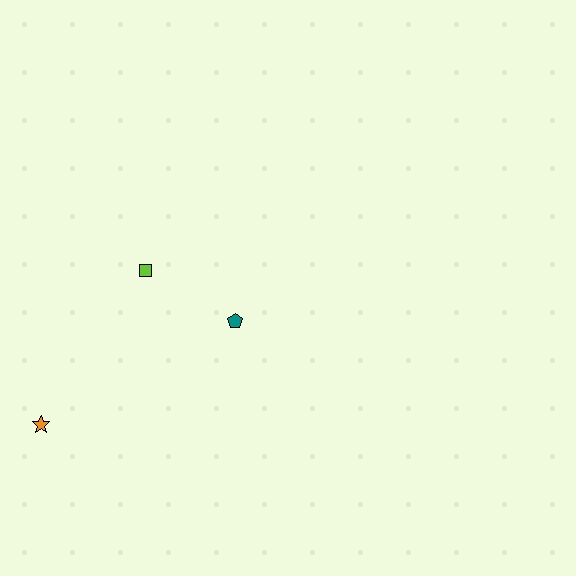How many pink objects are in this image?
There are no pink objects.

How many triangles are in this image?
There are no triangles.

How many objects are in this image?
There are 3 objects.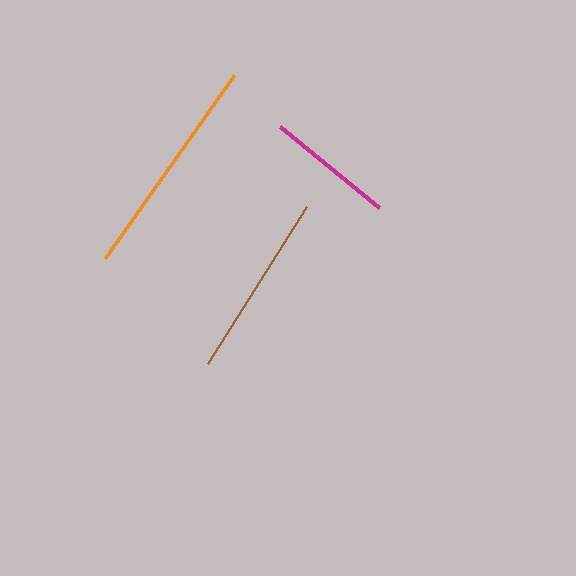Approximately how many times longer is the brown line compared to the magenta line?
The brown line is approximately 1.5 times the length of the magenta line.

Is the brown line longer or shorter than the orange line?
The orange line is longer than the brown line.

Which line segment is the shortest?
The magenta line is the shortest at approximately 127 pixels.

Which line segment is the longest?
The orange line is the longest at approximately 224 pixels.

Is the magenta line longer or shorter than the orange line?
The orange line is longer than the magenta line.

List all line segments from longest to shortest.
From longest to shortest: orange, brown, magenta.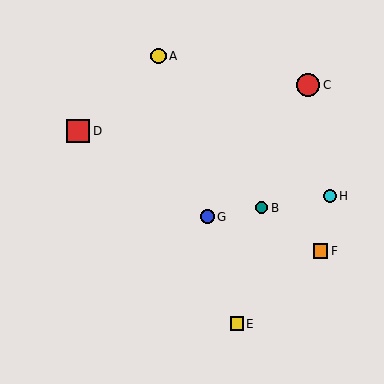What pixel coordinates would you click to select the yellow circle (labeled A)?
Click at (158, 56) to select the yellow circle A.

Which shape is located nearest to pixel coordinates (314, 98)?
The red circle (labeled C) at (308, 85) is nearest to that location.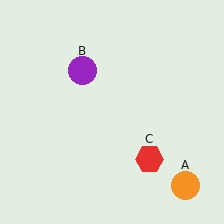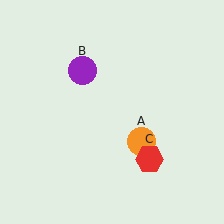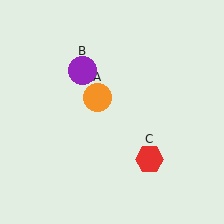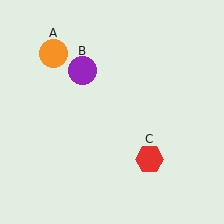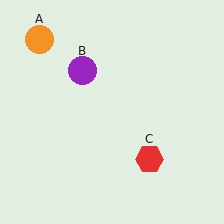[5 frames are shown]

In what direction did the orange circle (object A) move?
The orange circle (object A) moved up and to the left.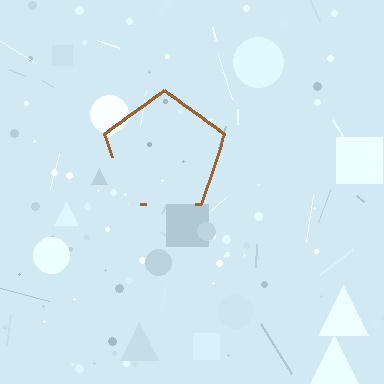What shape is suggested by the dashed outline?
The dashed outline suggests a pentagon.